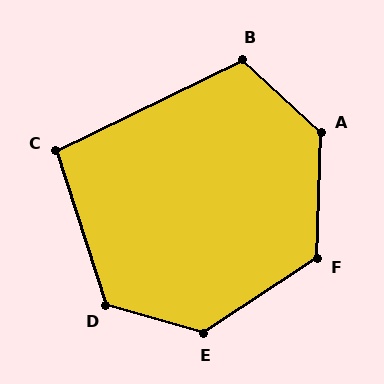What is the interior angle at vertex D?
Approximately 124 degrees (obtuse).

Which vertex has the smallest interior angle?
C, at approximately 98 degrees.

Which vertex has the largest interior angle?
A, at approximately 132 degrees.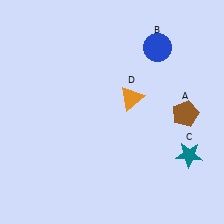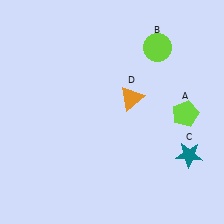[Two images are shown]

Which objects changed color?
A changed from brown to lime. B changed from blue to lime.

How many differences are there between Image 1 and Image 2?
There are 2 differences between the two images.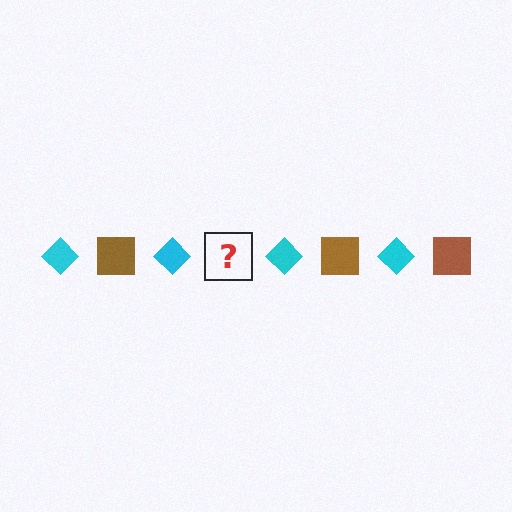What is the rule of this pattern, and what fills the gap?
The rule is that the pattern alternates between cyan diamond and brown square. The gap should be filled with a brown square.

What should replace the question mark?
The question mark should be replaced with a brown square.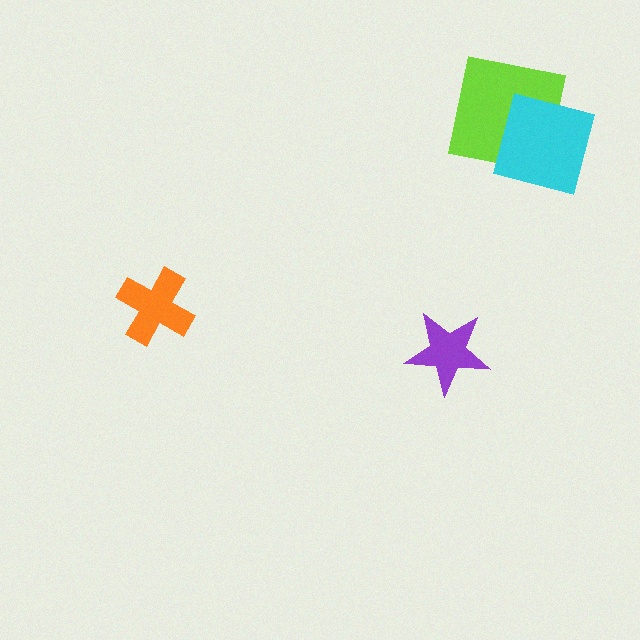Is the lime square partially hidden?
Yes, it is partially covered by another shape.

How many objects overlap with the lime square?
1 object overlaps with the lime square.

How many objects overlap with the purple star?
0 objects overlap with the purple star.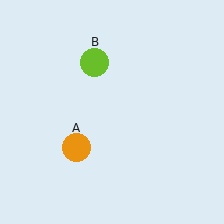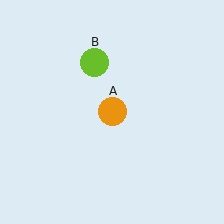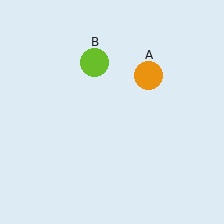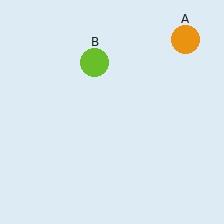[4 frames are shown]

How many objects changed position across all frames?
1 object changed position: orange circle (object A).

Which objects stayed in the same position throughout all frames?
Lime circle (object B) remained stationary.